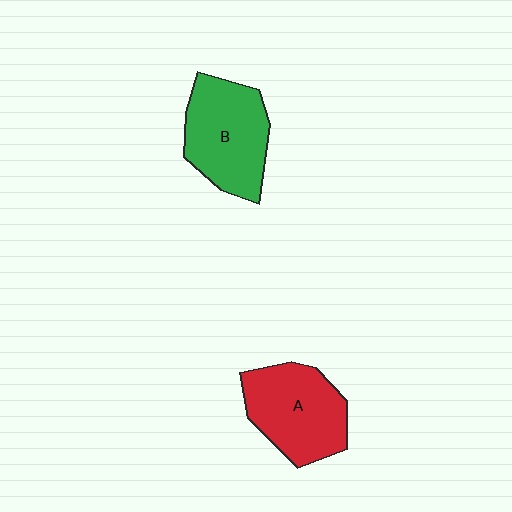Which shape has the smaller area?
Shape A (red).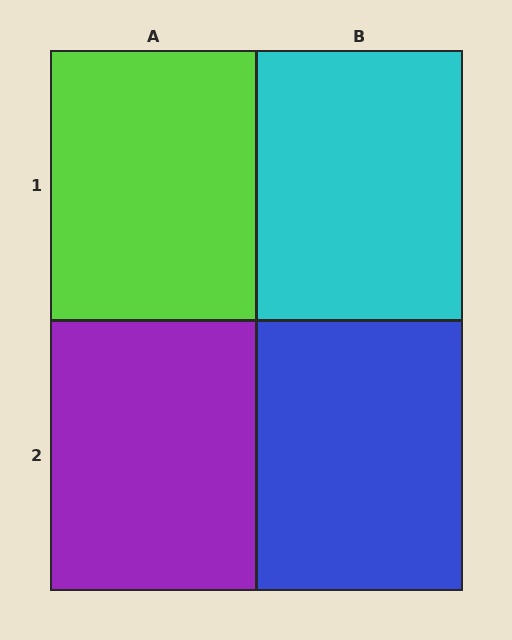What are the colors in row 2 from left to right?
Purple, blue.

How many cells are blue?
1 cell is blue.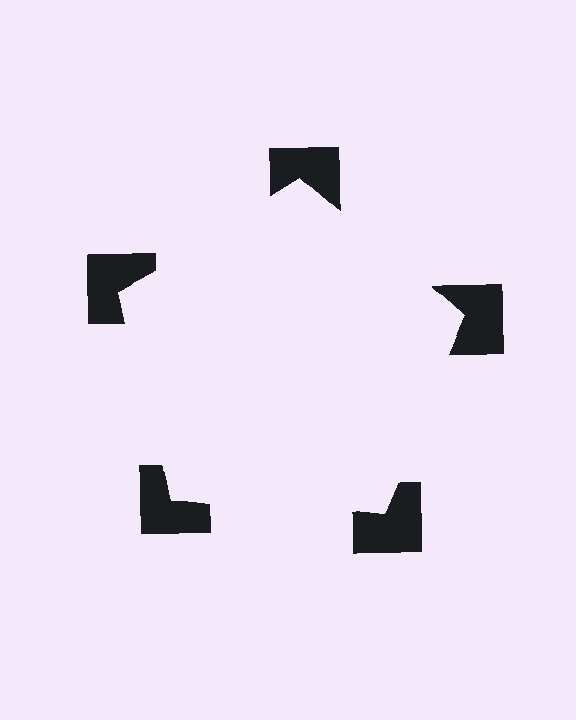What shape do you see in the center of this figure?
An illusory pentagon — its edges are inferred from the aligned wedge cuts in the notched squares, not physically drawn.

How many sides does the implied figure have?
5 sides.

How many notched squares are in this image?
There are 5 — one at each vertex of the illusory pentagon.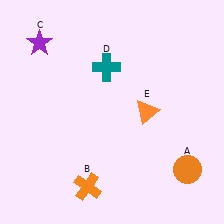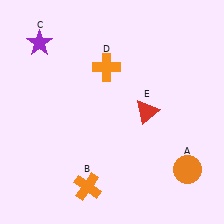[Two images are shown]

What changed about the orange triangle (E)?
In Image 1, E is orange. In Image 2, it changed to red.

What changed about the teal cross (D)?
In Image 1, D is teal. In Image 2, it changed to orange.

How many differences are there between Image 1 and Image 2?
There are 2 differences between the two images.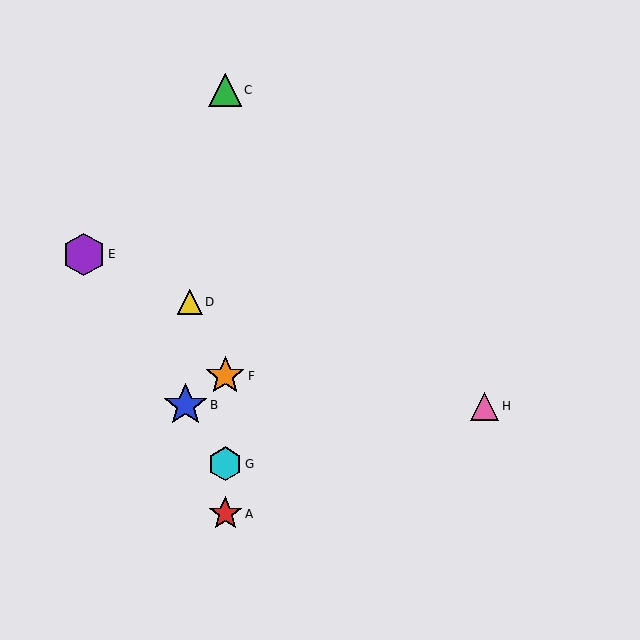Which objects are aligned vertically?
Objects A, C, F, G are aligned vertically.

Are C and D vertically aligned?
No, C is at x≈225 and D is at x≈190.